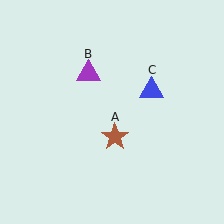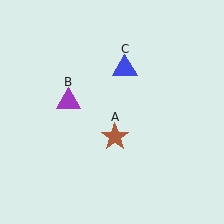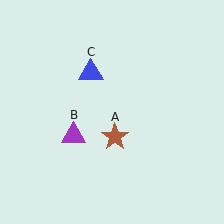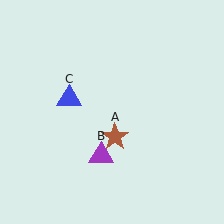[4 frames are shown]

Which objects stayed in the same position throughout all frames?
Brown star (object A) remained stationary.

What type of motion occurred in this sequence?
The purple triangle (object B), blue triangle (object C) rotated counterclockwise around the center of the scene.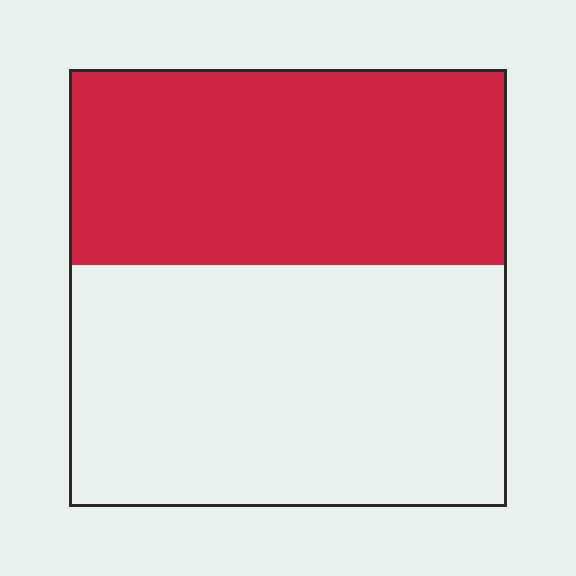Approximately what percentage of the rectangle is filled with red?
Approximately 45%.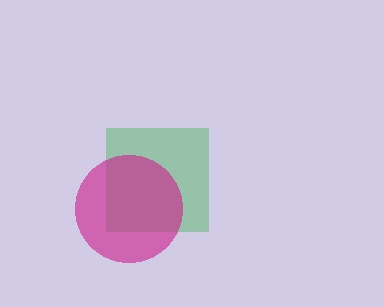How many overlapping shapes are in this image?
There are 2 overlapping shapes in the image.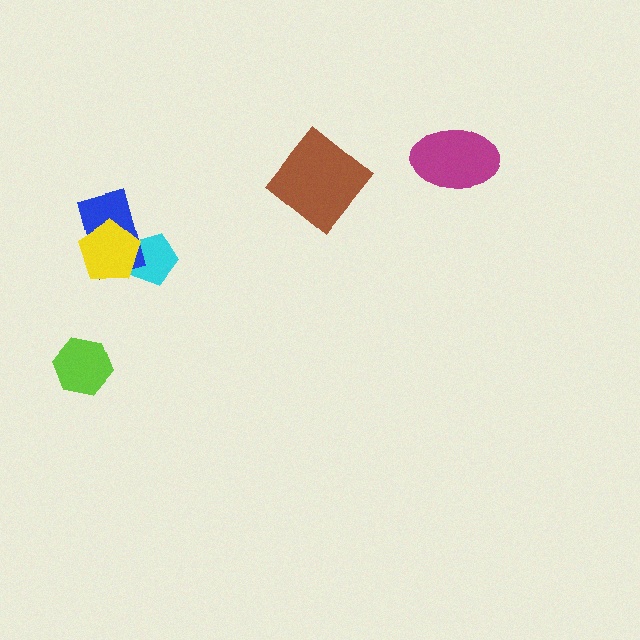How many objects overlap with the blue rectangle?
2 objects overlap with the blue rectangle.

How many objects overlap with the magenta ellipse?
0 objects overlap with the magenta ellipse.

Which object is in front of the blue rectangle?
The yellow pentagon is in front of the blue rectangle.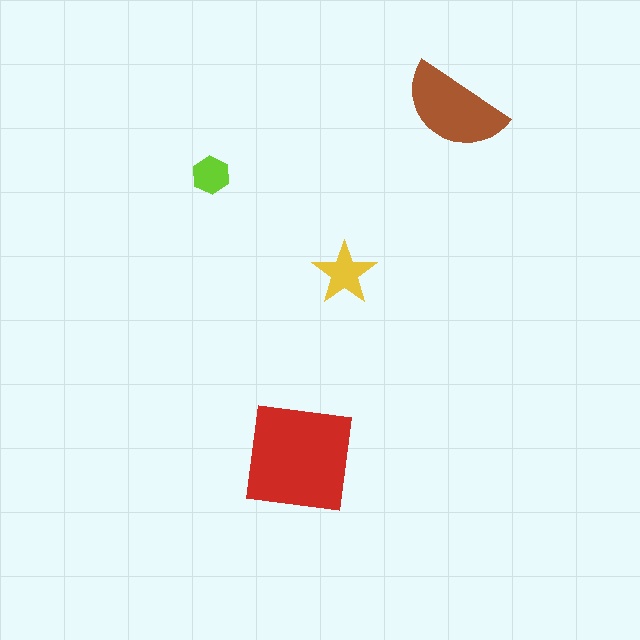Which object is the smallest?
The lime hexagon.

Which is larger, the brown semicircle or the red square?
The red square.